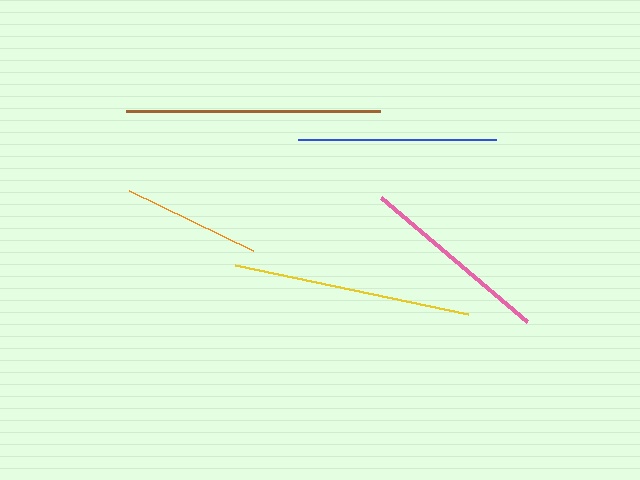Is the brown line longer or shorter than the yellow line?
The brown line is longer than the yellow line.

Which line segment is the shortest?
The orange line is the shortest at approximately 137 pixels.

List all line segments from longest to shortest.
From longest to shortest: brown, yellow, blue, pink, orange.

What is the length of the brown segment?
The brown segment is approximately 254 pixels long.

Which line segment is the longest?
The brown line is the longest at approximately 254 pixels.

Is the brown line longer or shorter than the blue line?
The brown line is longer than the blue line.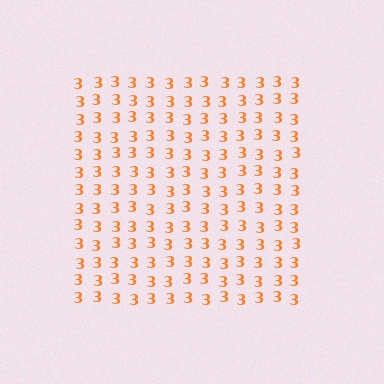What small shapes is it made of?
It is made of small digit 3's.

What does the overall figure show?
The overall figure shows a square.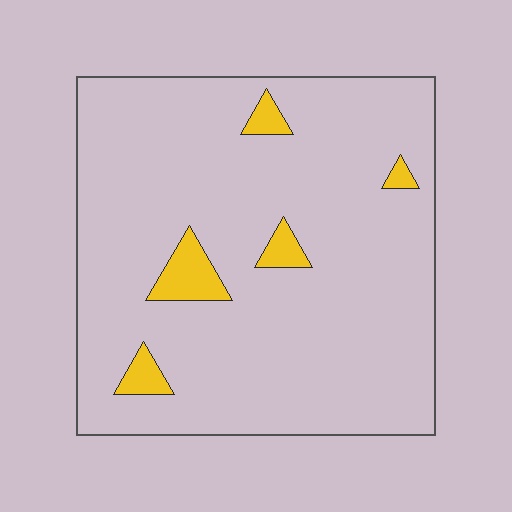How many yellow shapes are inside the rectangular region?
5.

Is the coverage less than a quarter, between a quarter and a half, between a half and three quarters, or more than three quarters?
Less than a quarter.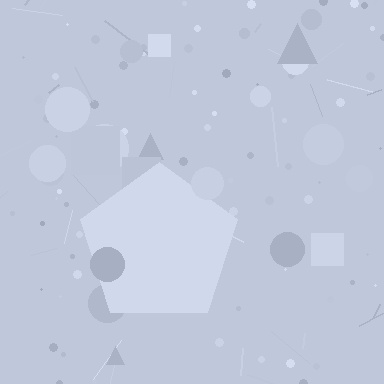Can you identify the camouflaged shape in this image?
The camouflaged shape is a pentagon.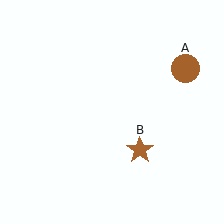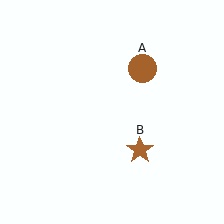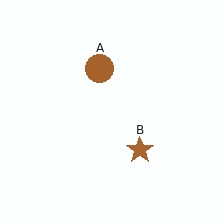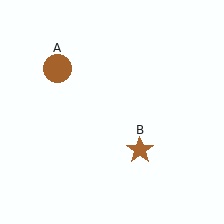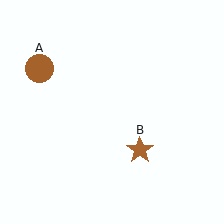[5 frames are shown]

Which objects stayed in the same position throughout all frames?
Brown star (object B) remained stationary.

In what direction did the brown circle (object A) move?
The brown circle (object A) moved left.